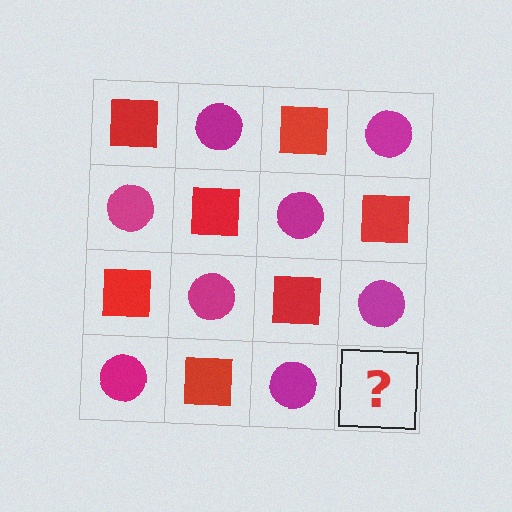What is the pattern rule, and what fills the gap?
The rule is that it alternates red square and magenta circle in a checkerboard pattern. The gap should be filled with a red square.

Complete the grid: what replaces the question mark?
The question mark should be replaced with a red square.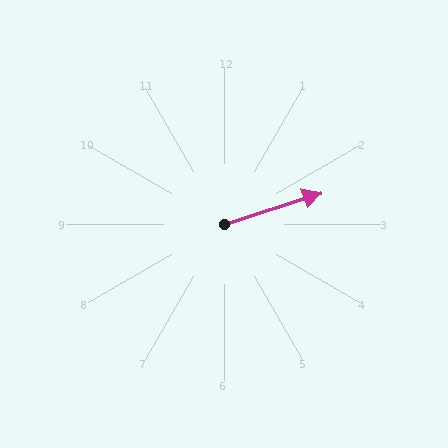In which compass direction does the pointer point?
East.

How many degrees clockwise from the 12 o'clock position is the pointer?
Approximately 72 degrees.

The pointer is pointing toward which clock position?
Roughly 2 o'clock.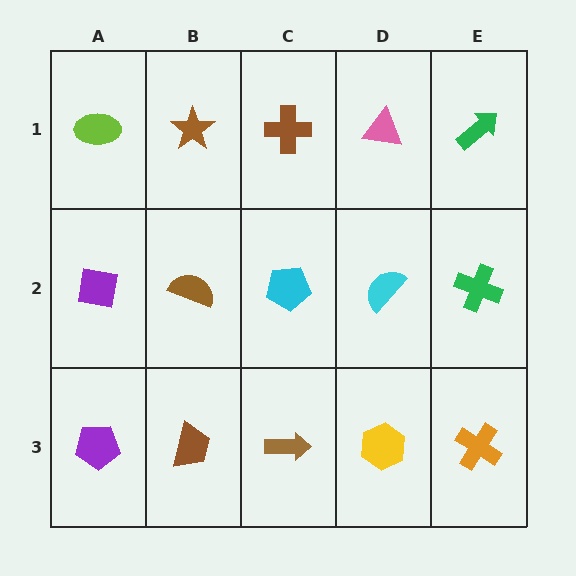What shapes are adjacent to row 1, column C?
A cyan pentagon (row 2, column C), a brown star (row 1, column B), a pink triangle (row 1, column D).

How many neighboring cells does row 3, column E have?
2.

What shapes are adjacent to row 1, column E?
A green cross (row 2, column E), a pink triangle (row 1, column D).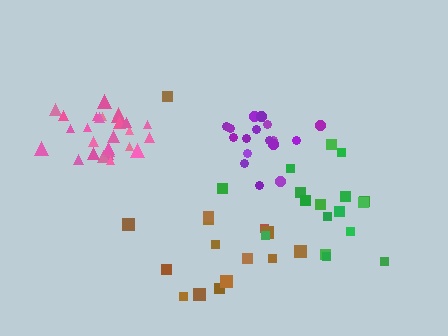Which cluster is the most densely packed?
Pink.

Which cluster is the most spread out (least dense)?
Brown.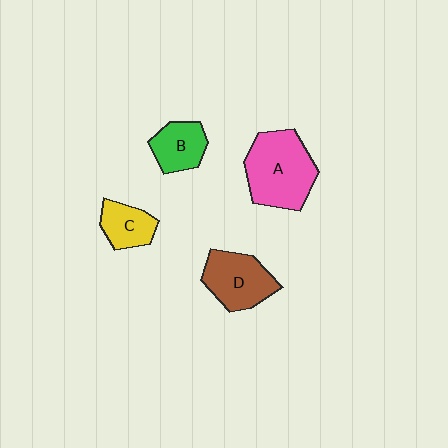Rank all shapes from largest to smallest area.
From largest to smallest: A (pink), D (brown), B (green), C (yellow).